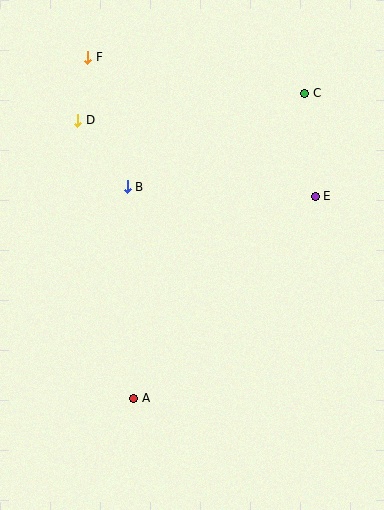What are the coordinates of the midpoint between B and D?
The midpoint between B and D is at (103, 153).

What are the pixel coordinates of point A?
Point A is at (134, 398).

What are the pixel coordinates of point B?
Point B is at (127, 187).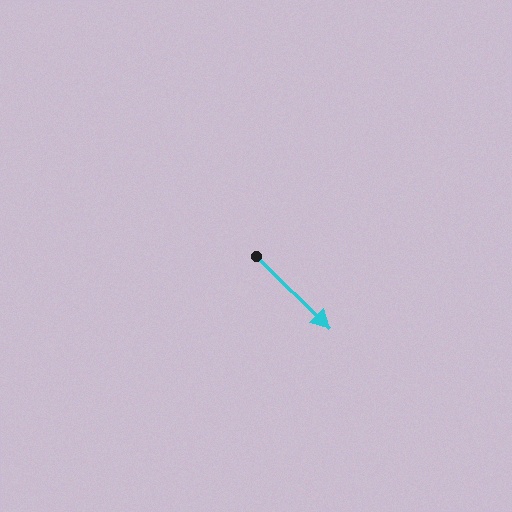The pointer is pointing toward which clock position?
Roughly 4 o'clock.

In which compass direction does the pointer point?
Southeast.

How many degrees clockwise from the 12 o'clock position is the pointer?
Approximately 135 degrees.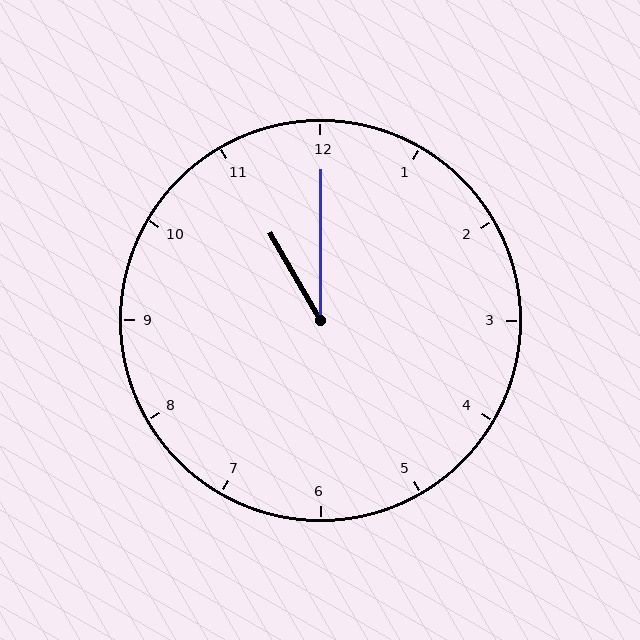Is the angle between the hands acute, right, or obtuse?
It is acute.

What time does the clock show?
11:00.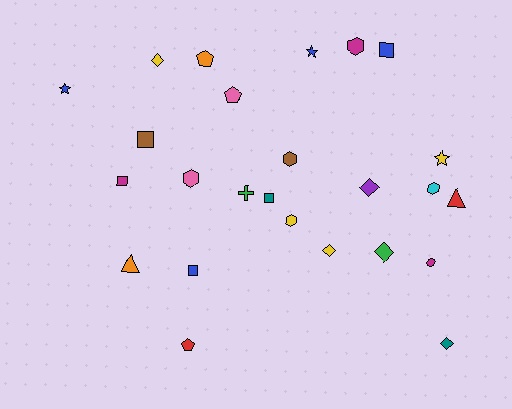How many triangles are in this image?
There are 2 triangles.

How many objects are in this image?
There are 25 objects.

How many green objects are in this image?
There are 2 green objects.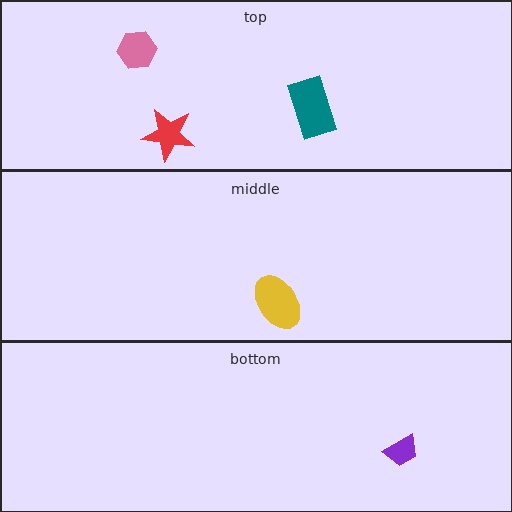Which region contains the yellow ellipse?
The middle region.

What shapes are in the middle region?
The yellow ellipse.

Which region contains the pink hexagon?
The top region.